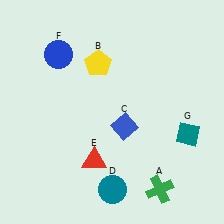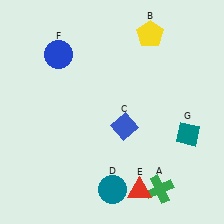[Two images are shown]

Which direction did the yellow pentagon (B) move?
The yellow pentagon (B) moved right.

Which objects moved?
The objects that moved are: the yellow pentagon (B), the red triangle (E).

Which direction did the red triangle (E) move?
The red triangle (E) moved right.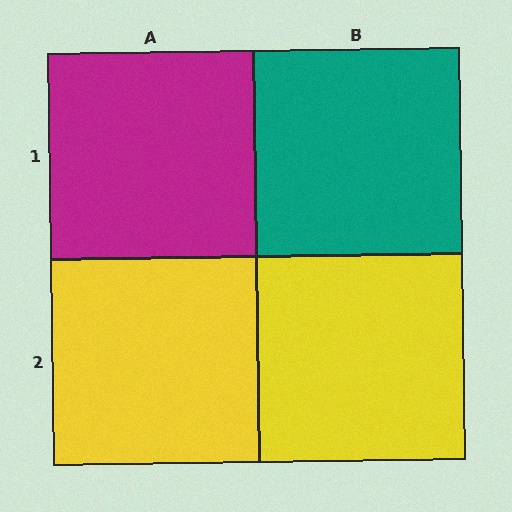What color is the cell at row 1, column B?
Teal.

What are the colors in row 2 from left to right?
Yellow, yellow.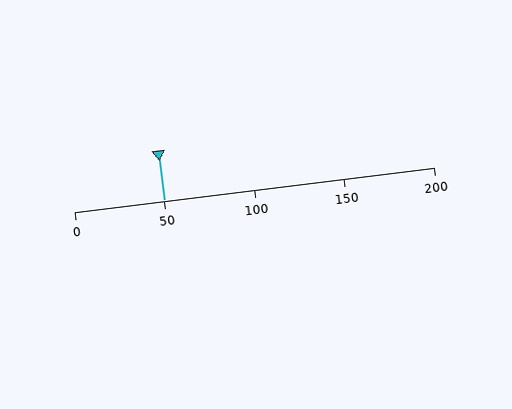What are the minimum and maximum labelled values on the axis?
The axis runs from 0 to 200.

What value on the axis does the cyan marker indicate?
The marker indicates approximately 50.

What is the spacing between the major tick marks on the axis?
The major ticks are spaced 50 apart.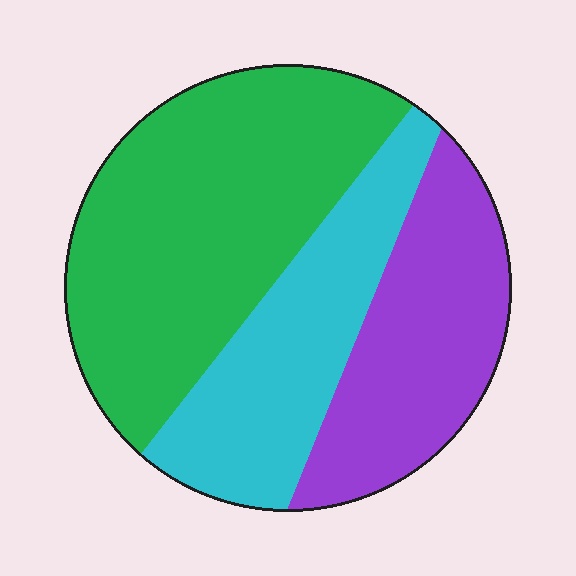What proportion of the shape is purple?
Purple takes up between a sixth and a third of the shape.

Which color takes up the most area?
Green, at roughly 45%.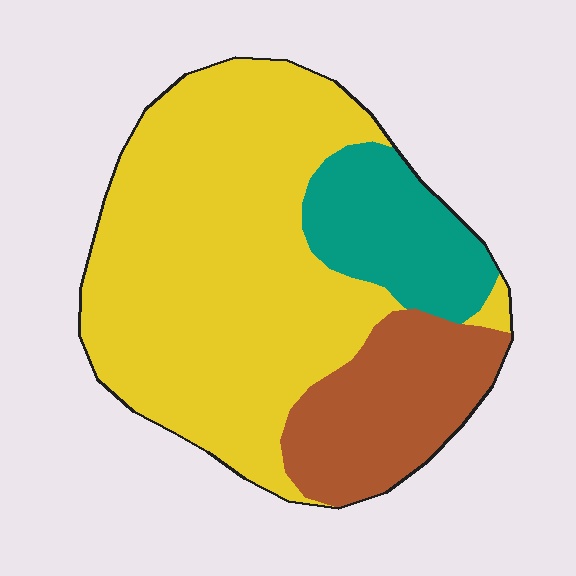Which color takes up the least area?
Teal, at roughly 15%.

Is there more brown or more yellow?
Yellow.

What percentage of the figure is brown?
Brown covers 20% of the figure.